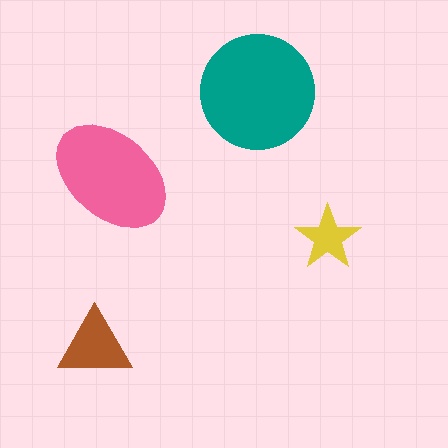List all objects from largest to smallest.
The teal circle, the pink ellipse, the brown triangle, the yellow star.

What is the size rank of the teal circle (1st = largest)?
1st.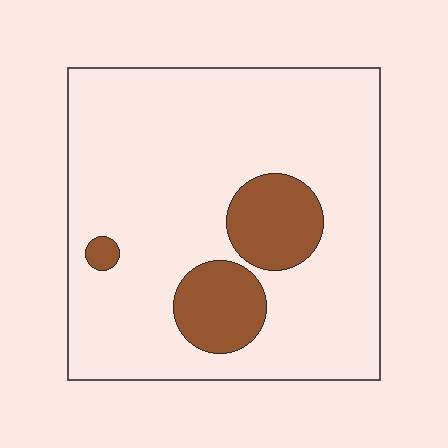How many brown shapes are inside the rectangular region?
3.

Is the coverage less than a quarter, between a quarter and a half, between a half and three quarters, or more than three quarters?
Less than a quarter.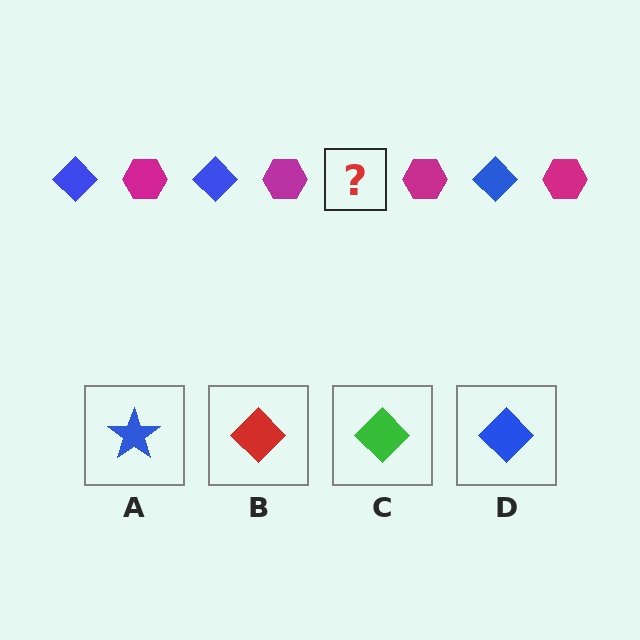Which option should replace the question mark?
Option D.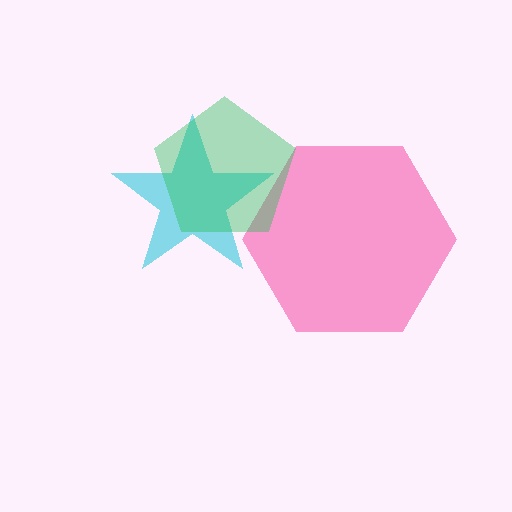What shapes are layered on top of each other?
The layered shapes are: a pink hexagon, a cyan star, a green pentagon.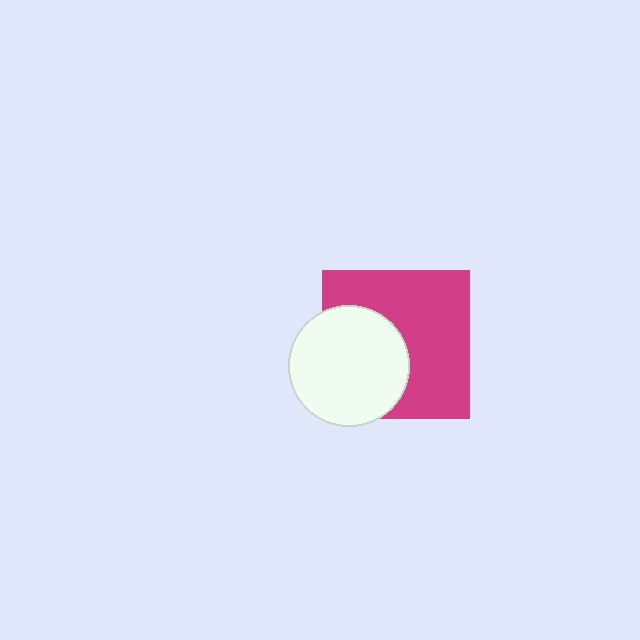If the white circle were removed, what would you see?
You would see the complete magenta square.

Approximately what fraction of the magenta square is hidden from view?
Roughly 39% of the magenta square is hidden behind the white circle.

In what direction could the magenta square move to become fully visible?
The magenta square could move right. That would shift it out from behind the white circle entirely.